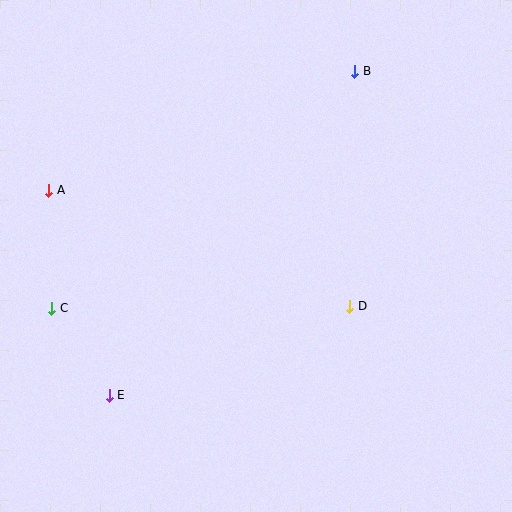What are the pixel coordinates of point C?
Point C is at (52, 308).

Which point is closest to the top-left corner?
Point A is closest to the top-left corner.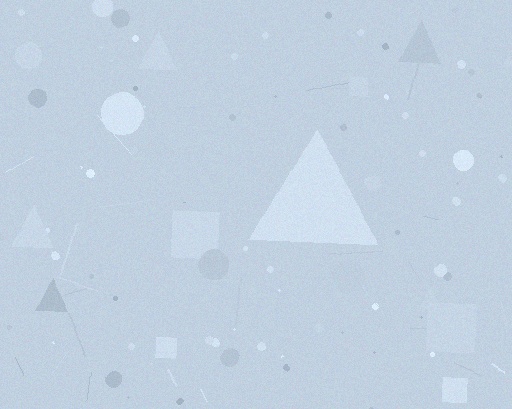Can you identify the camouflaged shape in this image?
The camouflaged shape is a triangle.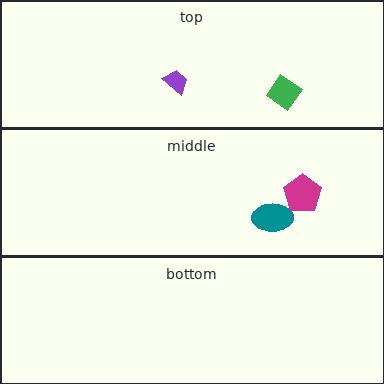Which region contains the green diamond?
The top region.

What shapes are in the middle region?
The teal ellipse, the magenta pentagon.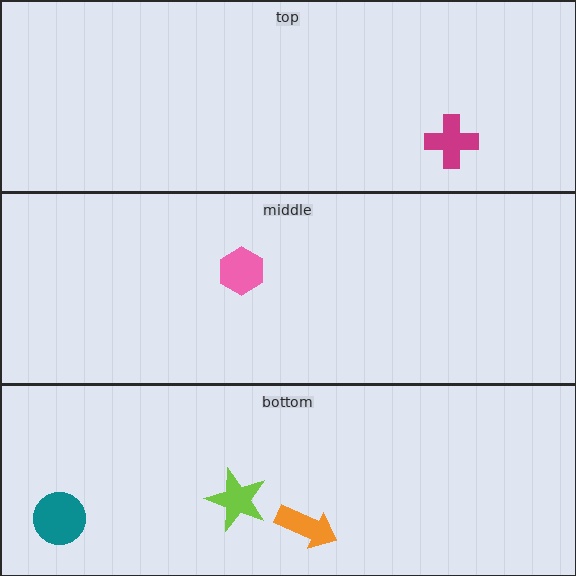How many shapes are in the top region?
1.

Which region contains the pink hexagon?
The middle region.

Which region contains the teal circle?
The bottom region.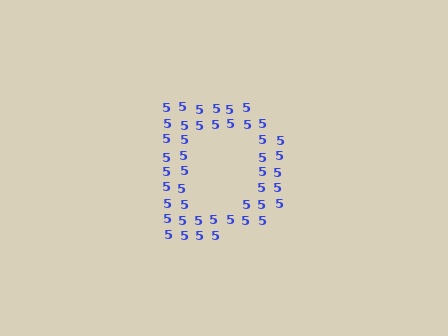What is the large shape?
The large shape is the letter D.